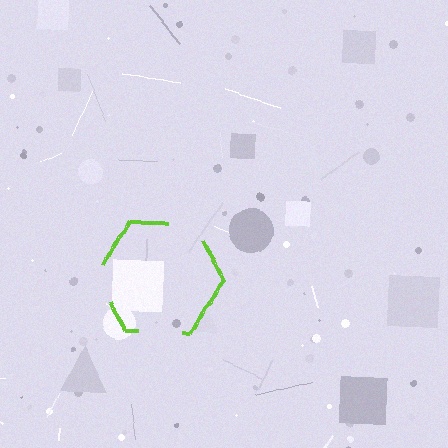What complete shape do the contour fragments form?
The contour fragments form a hexagon.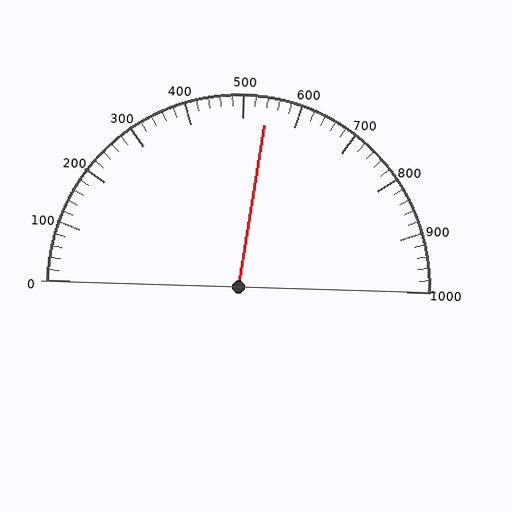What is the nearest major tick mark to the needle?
The nearest major tick mark is 500.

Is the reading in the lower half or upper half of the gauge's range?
The reading is in the upper half of the range (0 to 1000).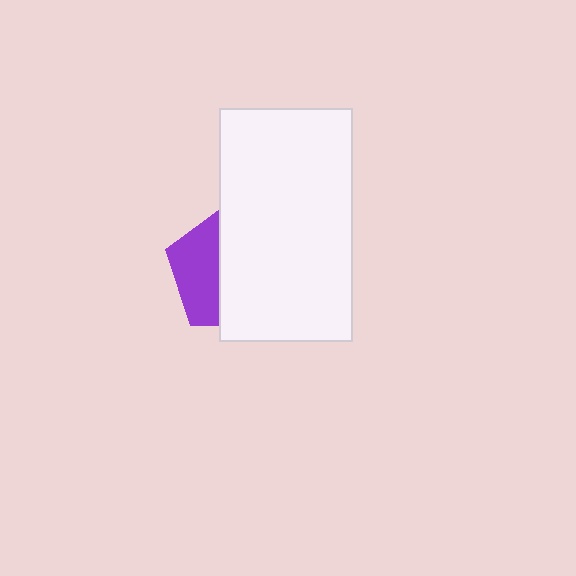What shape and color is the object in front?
The object in front is a white rectangle.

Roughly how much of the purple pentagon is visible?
A small part of it is visible (roughly 38%).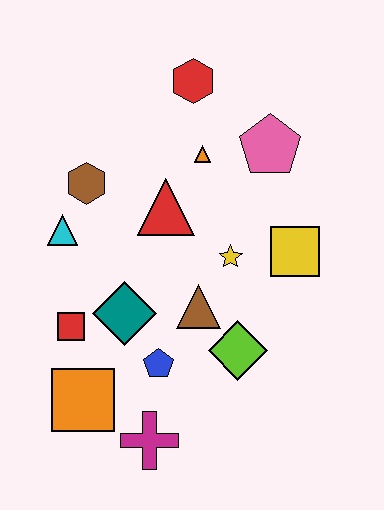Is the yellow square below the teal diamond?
No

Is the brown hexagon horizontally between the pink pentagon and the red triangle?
No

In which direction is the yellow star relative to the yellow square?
The yellow star is to the left of the yellow square.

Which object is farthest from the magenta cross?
The red hexagon is farthest from the magenta cross.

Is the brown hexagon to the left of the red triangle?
Yes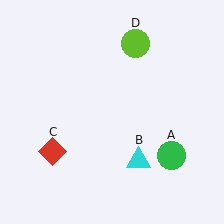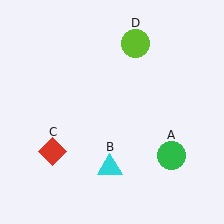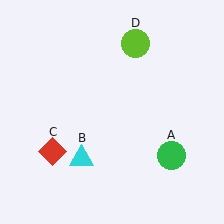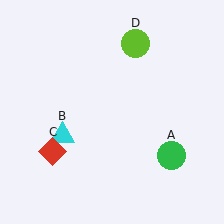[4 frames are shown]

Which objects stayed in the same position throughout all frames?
Green circle (object A) and red diamond (object C) and lime circle (object D) remained stationary.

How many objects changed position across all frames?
1 object changed position: cyan triangle (object B).